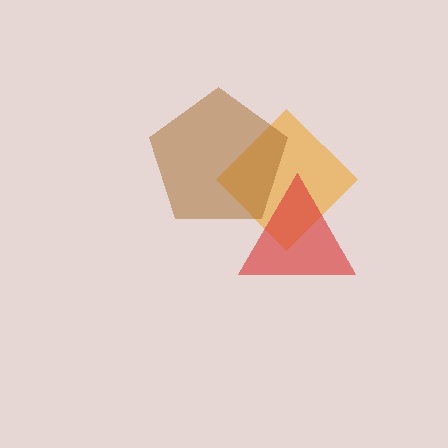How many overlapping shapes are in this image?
There are 3 overlapping shapes in the image.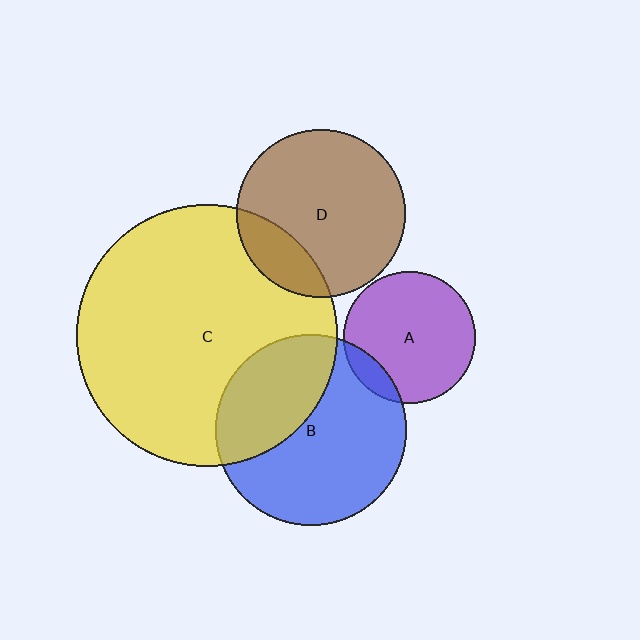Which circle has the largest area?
Circle C (yellow).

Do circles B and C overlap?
Yes.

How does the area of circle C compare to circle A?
Approximately 3.9 times.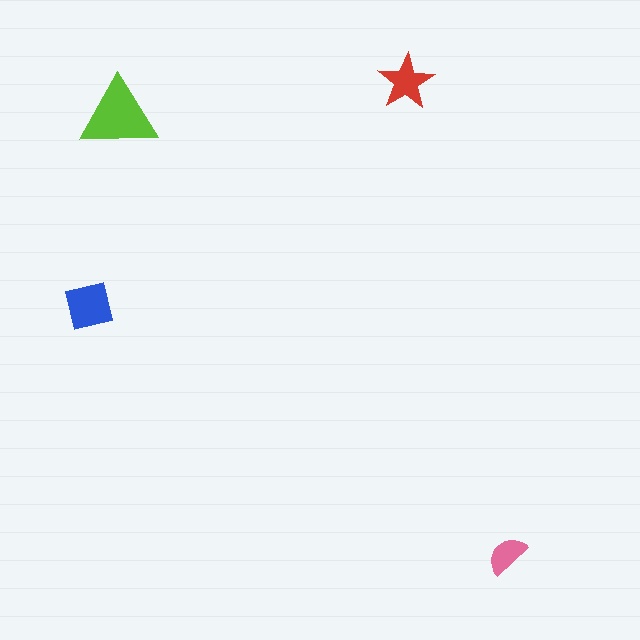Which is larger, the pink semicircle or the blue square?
The blue square.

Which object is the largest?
The lime triangle.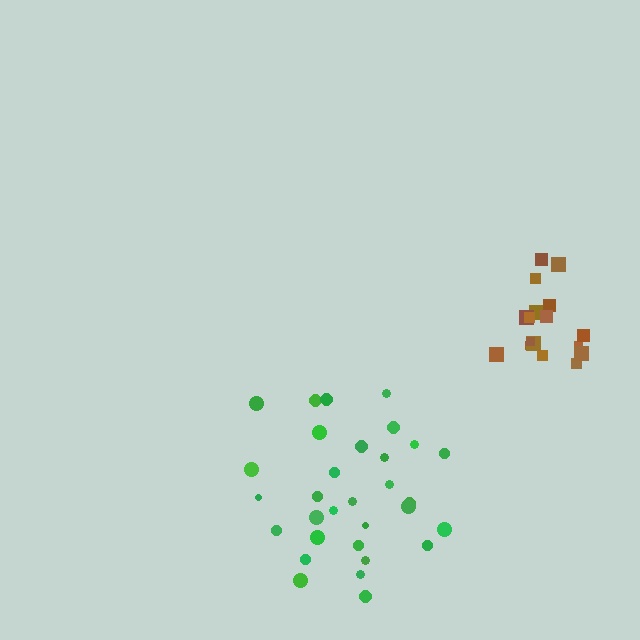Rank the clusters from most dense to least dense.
brown, green.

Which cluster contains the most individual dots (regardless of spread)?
Green (31).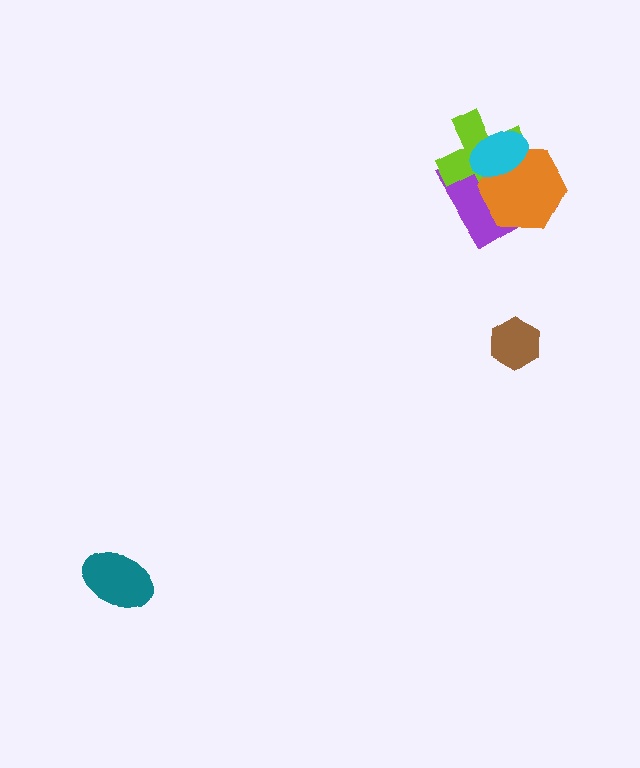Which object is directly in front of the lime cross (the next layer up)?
The orange hexagon is directly in front of the lime cross.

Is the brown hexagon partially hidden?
No, no other shape covers it.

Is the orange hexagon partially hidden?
Yes, it is partially covered by another shape.